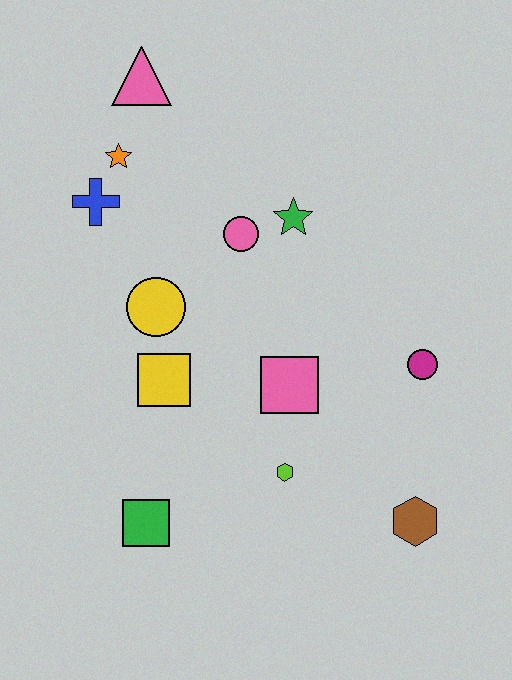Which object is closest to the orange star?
The blue cross is closest to the orange star.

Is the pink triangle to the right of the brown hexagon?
No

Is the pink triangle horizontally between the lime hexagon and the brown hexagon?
No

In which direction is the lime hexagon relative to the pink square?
The lime hexagon is below the pink square.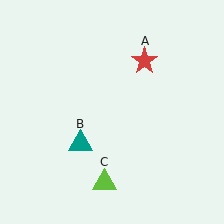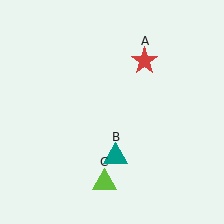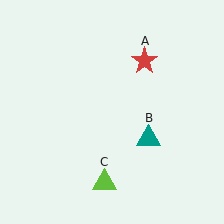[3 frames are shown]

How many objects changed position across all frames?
1 object changed position: teal triangle (object B).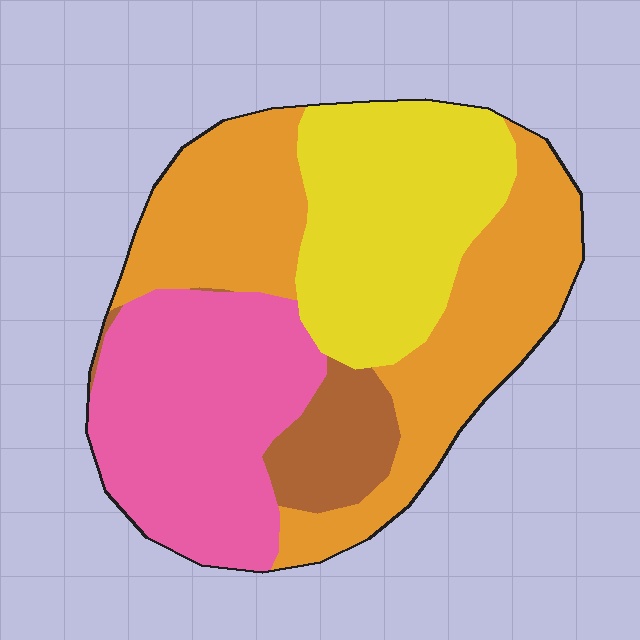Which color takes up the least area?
Brown, at roughly 10%.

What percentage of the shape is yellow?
Yellow covers roughly 25% of the shape.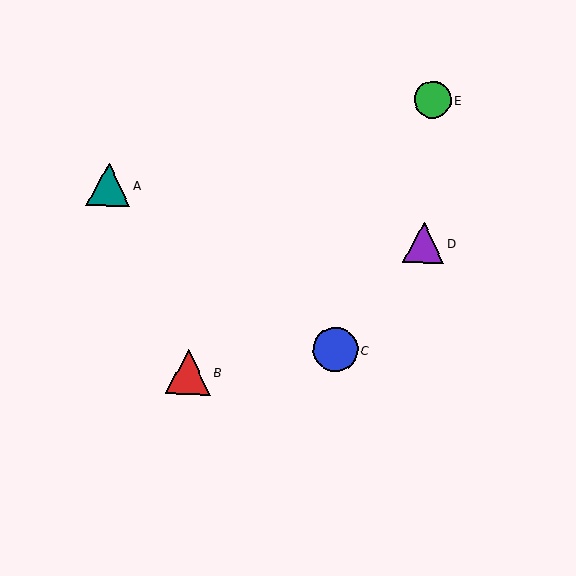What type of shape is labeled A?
Shape A is a teal triangle.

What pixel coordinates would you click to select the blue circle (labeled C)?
Click at (336, 350) to select the blue circle C.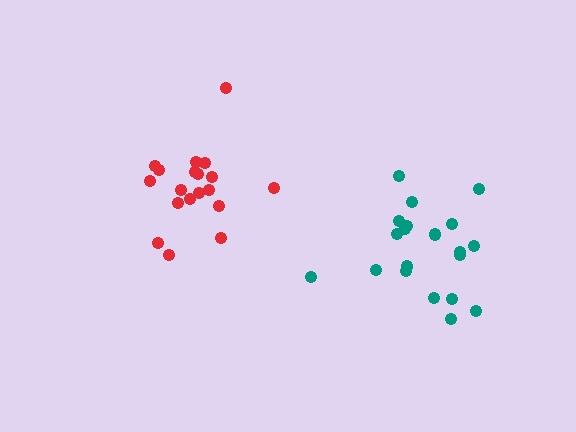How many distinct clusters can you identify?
There are 2 distinct clusters.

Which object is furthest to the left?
The red cluster is leftmost.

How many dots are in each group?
Group 1: 19 dots, Group 2: 20 dots (39 total).